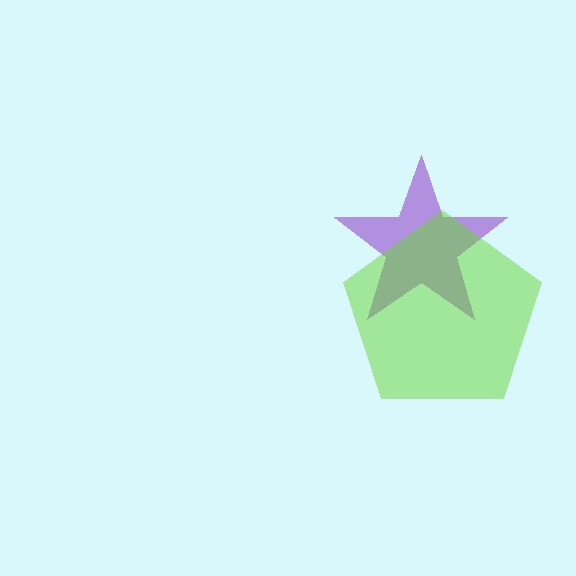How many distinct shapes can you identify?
There are 2 distinct shapes: a purple star, a lime pentagon.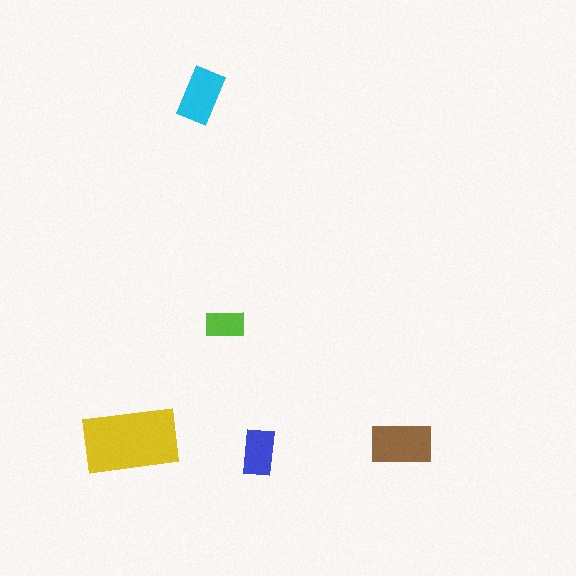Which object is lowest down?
The blue rectangle is bottommost.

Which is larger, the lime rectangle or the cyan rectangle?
The cyan one.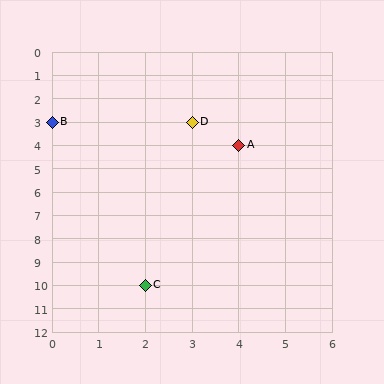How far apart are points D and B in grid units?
Points D and B are 3 columns apart.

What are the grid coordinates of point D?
Point D is at grid coordinates (3, 3).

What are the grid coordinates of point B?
Point B is at grid coordinates (0, 3).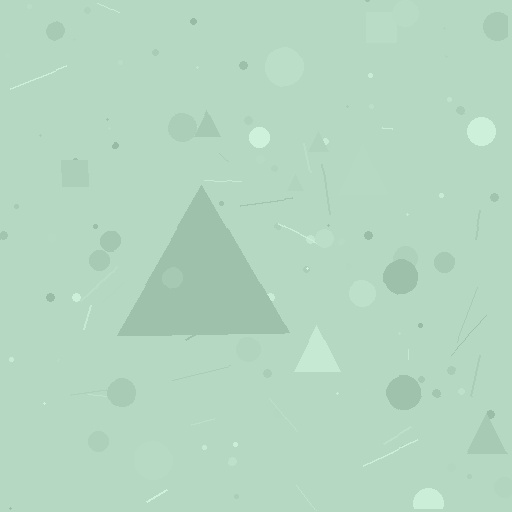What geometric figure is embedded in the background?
A triangle is embedded in the background.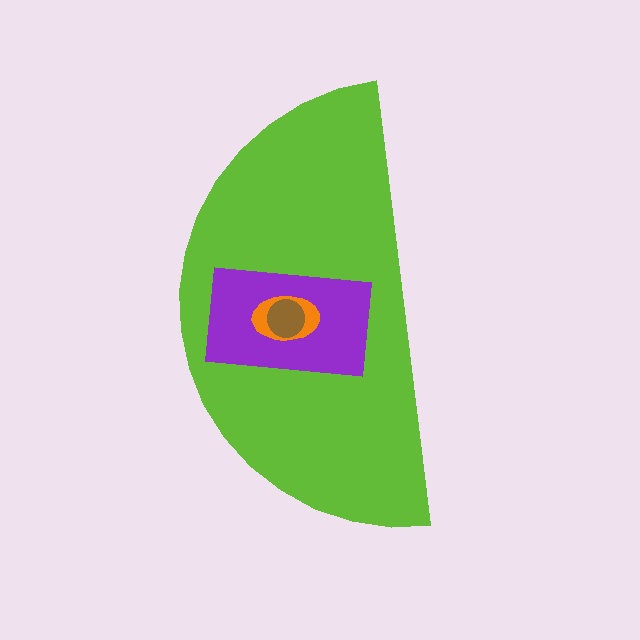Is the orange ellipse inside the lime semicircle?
Yes.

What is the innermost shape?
The brown circle.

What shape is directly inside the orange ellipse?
The brown circle.